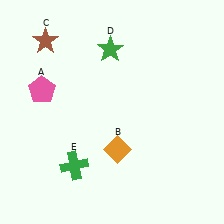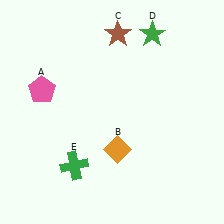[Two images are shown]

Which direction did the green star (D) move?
The green star (D) moved right.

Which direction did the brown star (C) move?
The brown star (C) moved right.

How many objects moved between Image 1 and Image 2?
2 objects moved between the two images.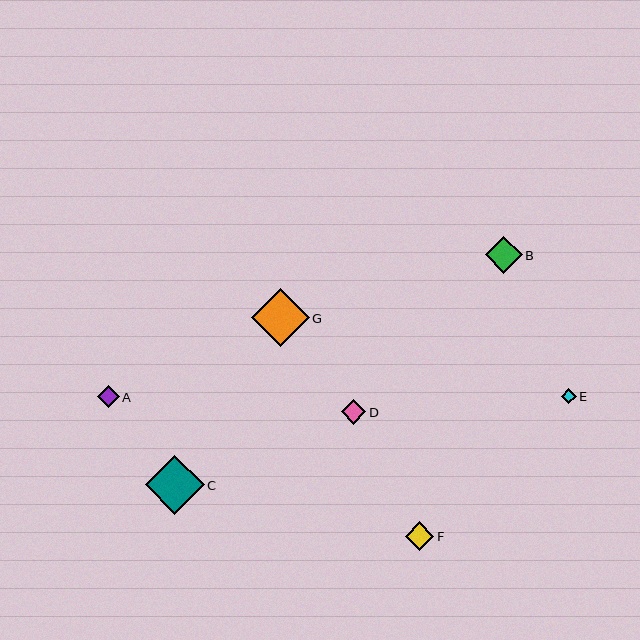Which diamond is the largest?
Diamond C is the largest with a size of approximately 59 pixels.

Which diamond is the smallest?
Diamond E is the smallest with a size of approximately 15 pixels.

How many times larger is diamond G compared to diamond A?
Diamond G is approximately 2.7 times the size of diamond A.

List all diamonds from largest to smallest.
From largest to smallest: C, G, B, F, D, A, E.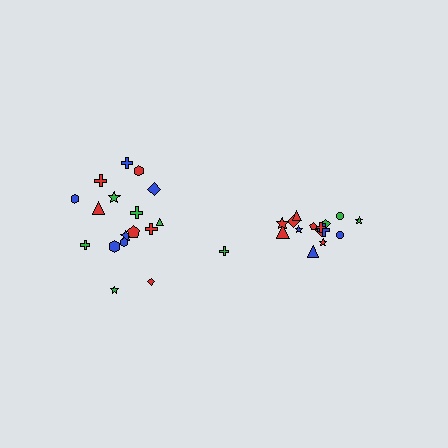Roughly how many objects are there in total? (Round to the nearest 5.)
Roughly 35 objects in total.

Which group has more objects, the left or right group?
The left group.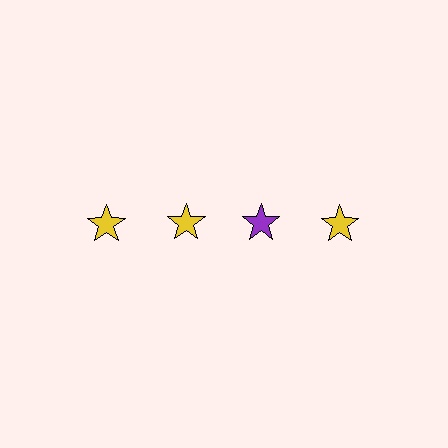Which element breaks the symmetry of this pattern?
The purple star in the top row, center column breaks the symmetry. All other shapes are yellow stars.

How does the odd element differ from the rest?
It has a different color: purple instead of yellow.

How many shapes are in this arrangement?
There are 4 shapes arranged in a grid pattern.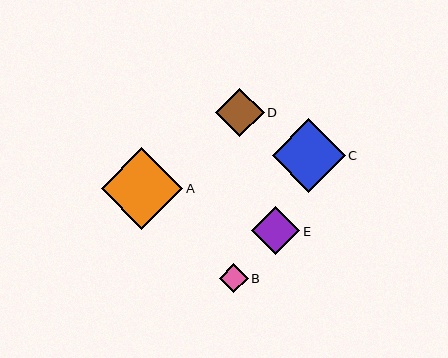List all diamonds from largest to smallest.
From largest to smallest: A, C, D, E, B.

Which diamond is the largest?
Diamond A is the largest with a size of approximately 82 pixels.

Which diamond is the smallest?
Diamond B is the smallest with a size of approximately 29 pixels.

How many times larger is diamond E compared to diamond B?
Diamond E is approximately 1.6 times the size of diamond B.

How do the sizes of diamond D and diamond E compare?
Diamond D and diamond E are approximately the same size.